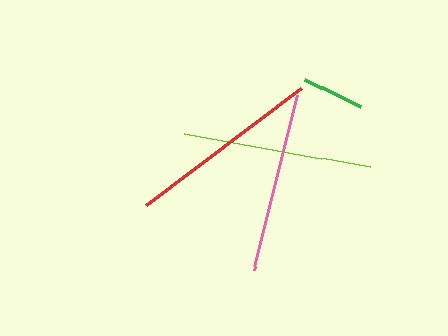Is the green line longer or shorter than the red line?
The red line is longer than the green line.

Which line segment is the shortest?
The green line is the shortest at approximately 63 pixels.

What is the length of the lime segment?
The lime segment is approximately 189 pixels long.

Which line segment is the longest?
The red line is the longest at approximately 194 pixels.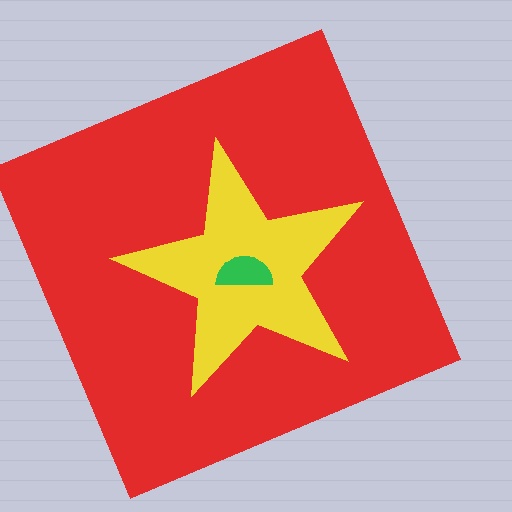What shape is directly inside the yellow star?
The green semicircle.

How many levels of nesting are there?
3.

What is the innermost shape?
The green semicircle.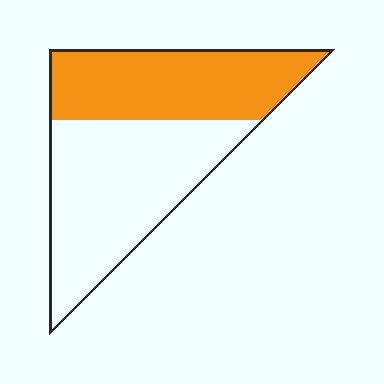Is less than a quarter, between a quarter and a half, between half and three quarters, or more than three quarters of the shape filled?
Between a quarter and a half.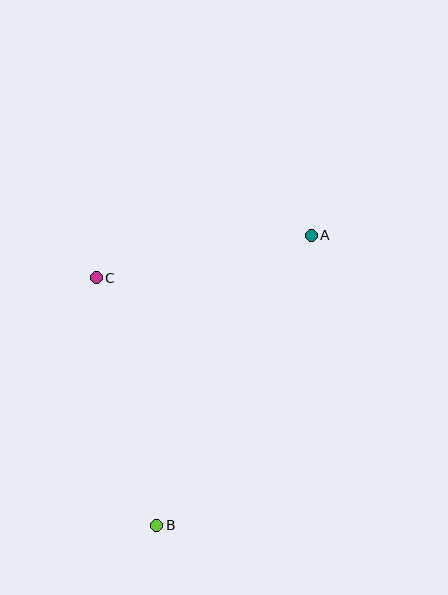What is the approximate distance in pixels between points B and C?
The distance between B and C is approximately 255 pixels.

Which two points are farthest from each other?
Points A and B are farthest from each other.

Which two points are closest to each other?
Points A and C are closest to each other.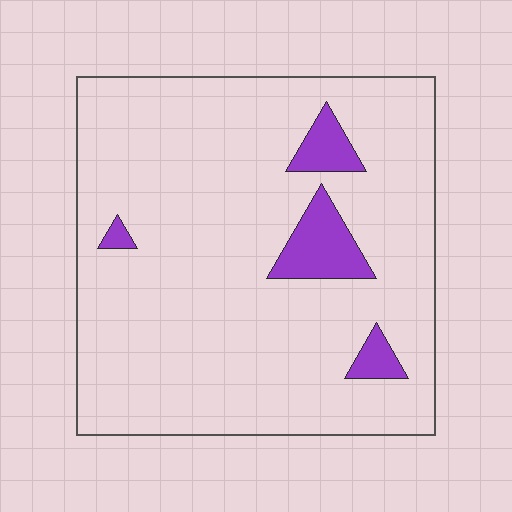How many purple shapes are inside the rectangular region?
4.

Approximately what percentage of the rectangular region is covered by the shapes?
Approximately 10%.